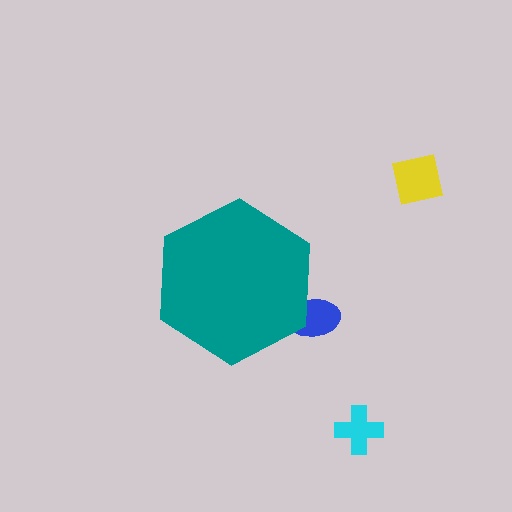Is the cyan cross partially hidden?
No, the cyan cross is fully visible.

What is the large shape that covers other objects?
A teal hexagon.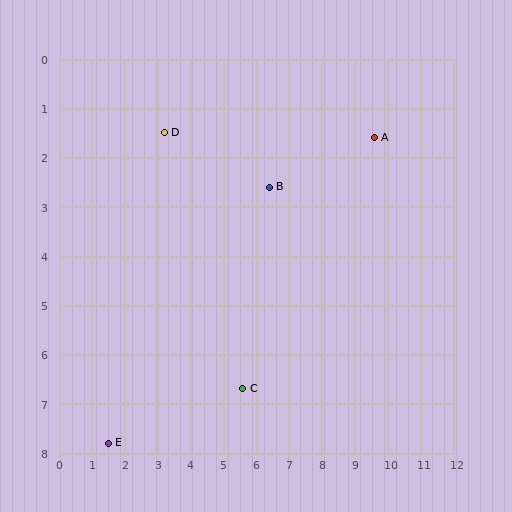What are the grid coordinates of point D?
Point D is at approximately (3.2, 1.5).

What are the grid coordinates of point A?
Point A is at approximately (9.6, 1.6).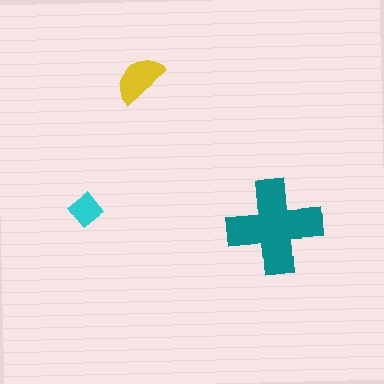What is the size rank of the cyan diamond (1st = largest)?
3rd.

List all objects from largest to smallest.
The teal cross, the yellow semicircle, the cyan diamond.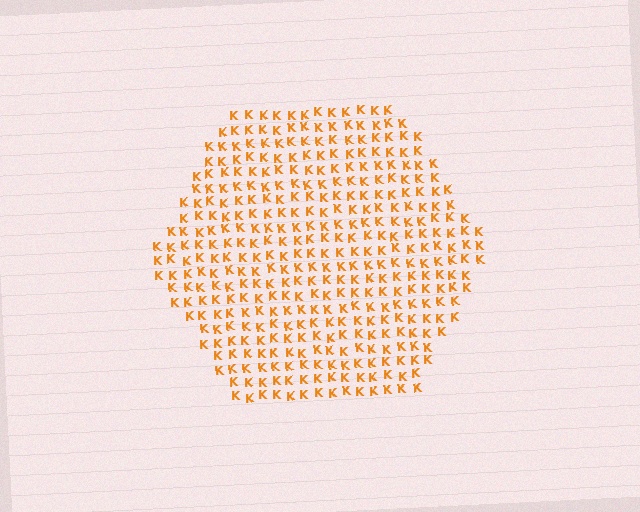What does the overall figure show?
The overall figure shows a hexagon.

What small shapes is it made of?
It is made of small letter K's.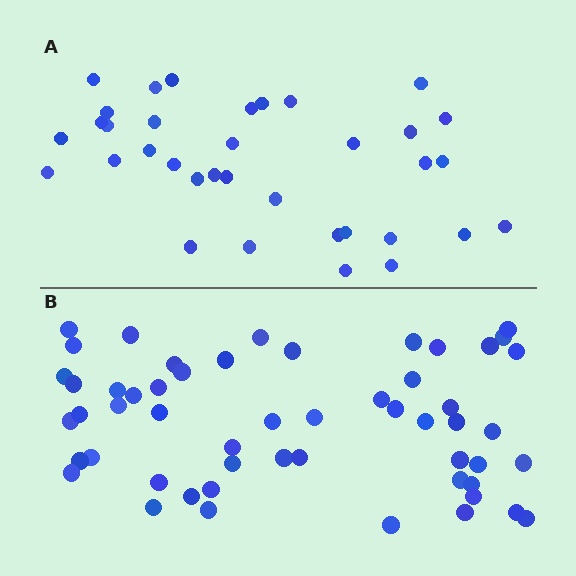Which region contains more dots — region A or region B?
Region B (the bottom region) has more dots.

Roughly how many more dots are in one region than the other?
Region B has approximately 20 more dots than region A.